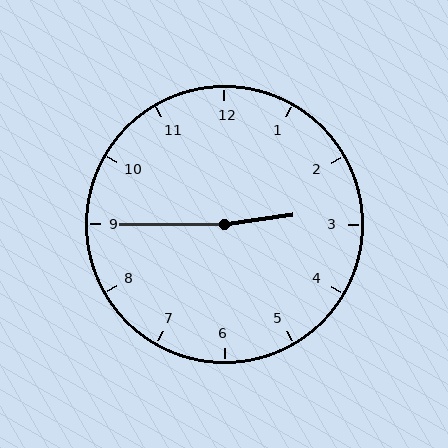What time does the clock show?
2:45.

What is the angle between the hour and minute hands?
Approximately 172 degrees.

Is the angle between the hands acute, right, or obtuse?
It is obtuse.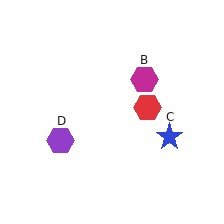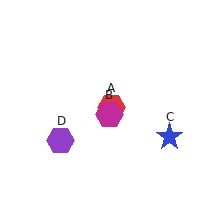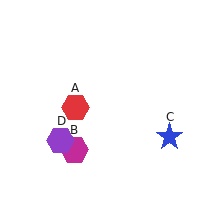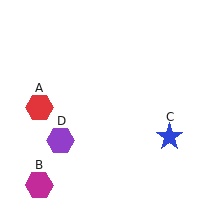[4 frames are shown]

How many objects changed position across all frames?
2 objects changed position: red hexagon (object A), magenta hexagon (object B).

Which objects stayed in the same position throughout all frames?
Blue star (object C) and purple hexagon (object D) remained stationary.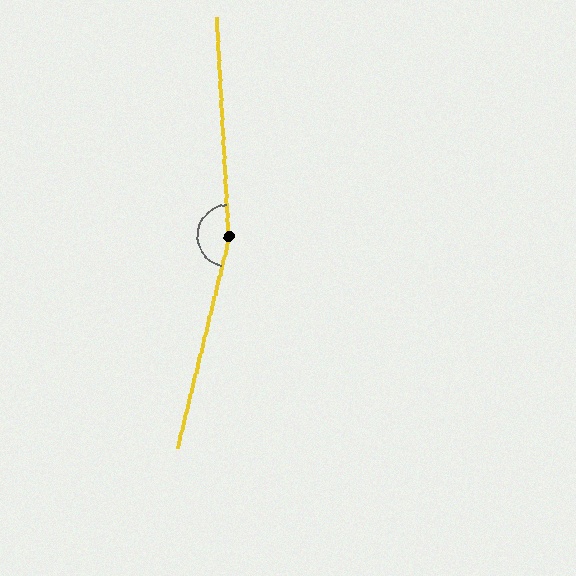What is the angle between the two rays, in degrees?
Approximately 163 degrees.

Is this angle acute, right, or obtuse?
It is obtuse.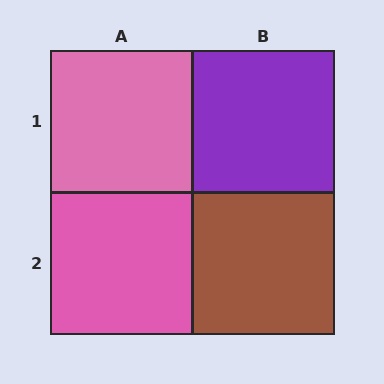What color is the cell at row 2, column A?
Pink.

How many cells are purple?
1 cell is purple.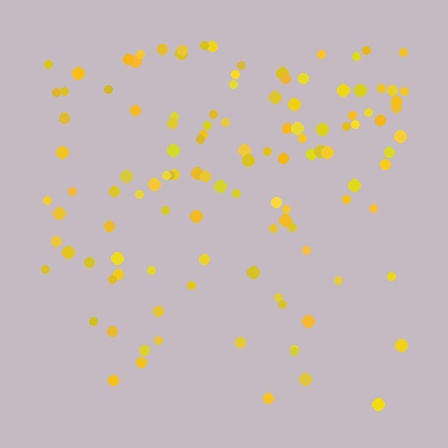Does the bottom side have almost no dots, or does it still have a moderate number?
Still a moderate number, just noticeably fewer than the top.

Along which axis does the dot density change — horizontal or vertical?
Vertical.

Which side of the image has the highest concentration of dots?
The top.